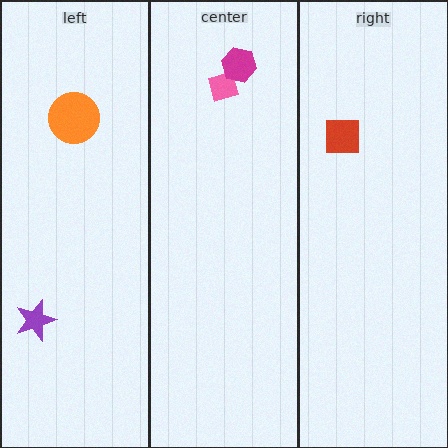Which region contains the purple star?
The left region.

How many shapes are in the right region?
1.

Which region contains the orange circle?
The left region.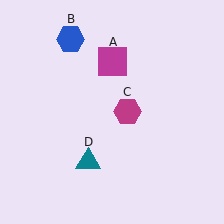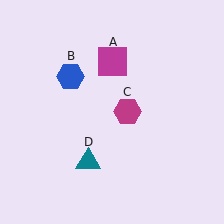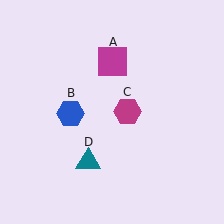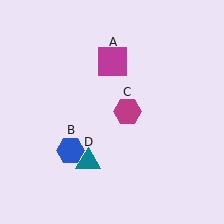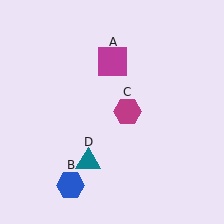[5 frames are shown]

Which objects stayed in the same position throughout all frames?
Magenta square (object A) and magenta hexagon (object C) and teal triangle (object D) remained stationary.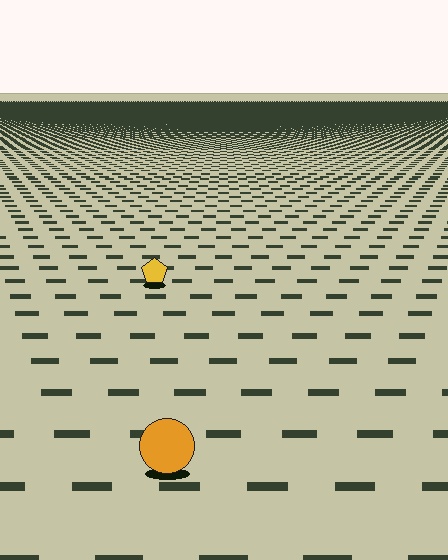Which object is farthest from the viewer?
The yellow pentagon is farthest from the viewer. It appears smaller and the ground texture around it is denser.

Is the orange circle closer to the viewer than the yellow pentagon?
Yes. The orange circle is closer — you can tell from the texture gradient: the ground texture is coarser near it.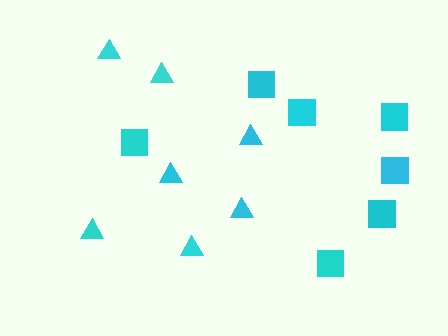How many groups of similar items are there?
There are 2 groups: one group of triangles (7) and one group of squares (7).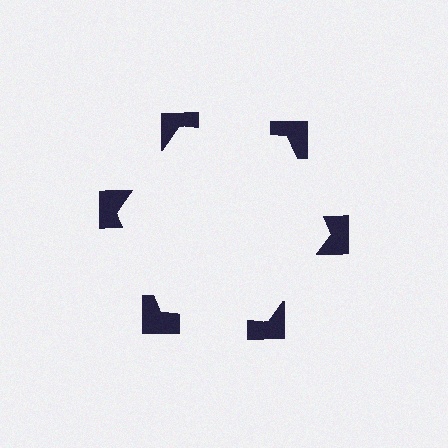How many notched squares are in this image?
There are 6 — one at each vertex of the illusory hexagon.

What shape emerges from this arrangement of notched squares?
An illusory hexagon — its edges are inferred from the aligned wedge cuts in the notched squares, not physically drawn.